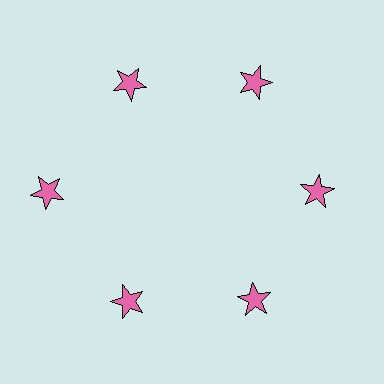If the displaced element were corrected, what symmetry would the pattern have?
It would have 6-fold rotational symmetry — the pattern would map onto itself every 60 degrees.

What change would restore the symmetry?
The symmetry would be restored by moving it inward, back onto the ring so that all 6 stars sit at equal angles and equal distance from the center.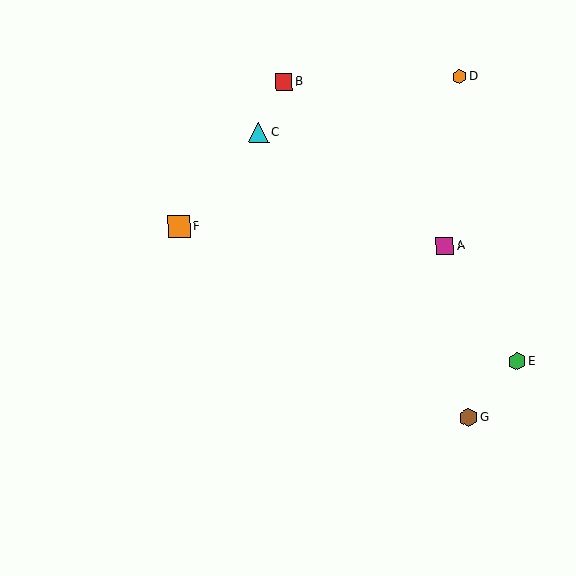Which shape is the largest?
The orange square (labeled F) is the largest.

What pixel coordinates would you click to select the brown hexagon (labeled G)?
Click at (468, 418) to select the brown hexagon G.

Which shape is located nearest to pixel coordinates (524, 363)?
The green hexagon (labeled E) at (517, 361) is nearest to that location.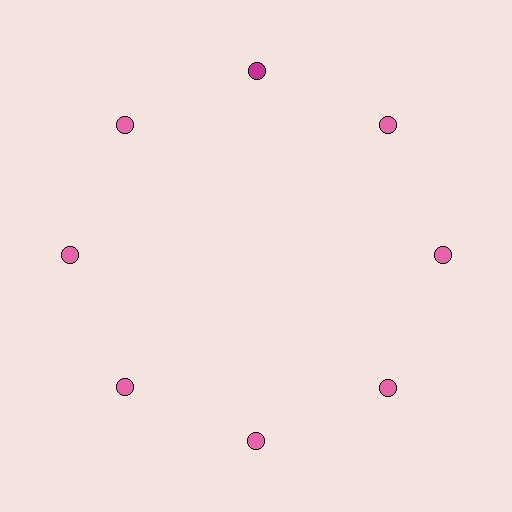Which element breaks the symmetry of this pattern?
The magenta circle at roughly the 12 o'clock position breaks the symmetry. All other shapes are pink circles.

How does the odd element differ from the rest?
It has a different color: magenta instead of pink.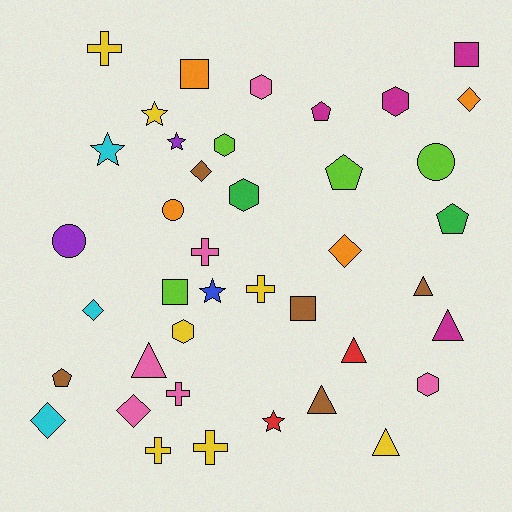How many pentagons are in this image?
There are 4 pentagons.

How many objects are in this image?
There are 40 objects.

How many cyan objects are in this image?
There are 3 cyan objects.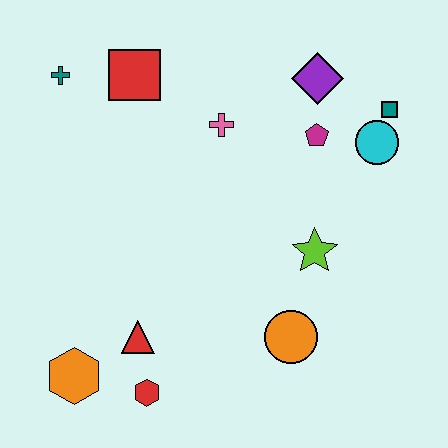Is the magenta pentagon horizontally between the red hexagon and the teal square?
Yes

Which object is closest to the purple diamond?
The magenta pentagon is closest to the purple diamond.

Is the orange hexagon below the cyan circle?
Yes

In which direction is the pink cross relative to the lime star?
The pink cross is above the lime star.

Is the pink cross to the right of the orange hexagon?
Yes